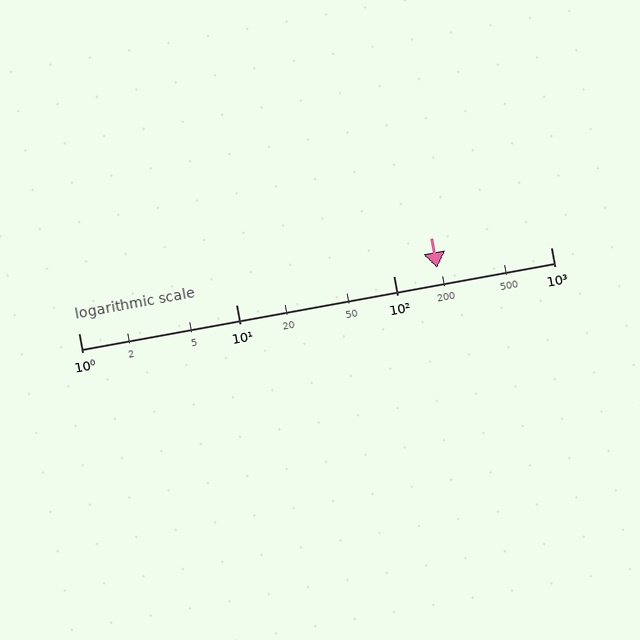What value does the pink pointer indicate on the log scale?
The pointer indicates approximately 190.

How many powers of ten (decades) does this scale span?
The scale spans 3 decades, from 1 to 1000.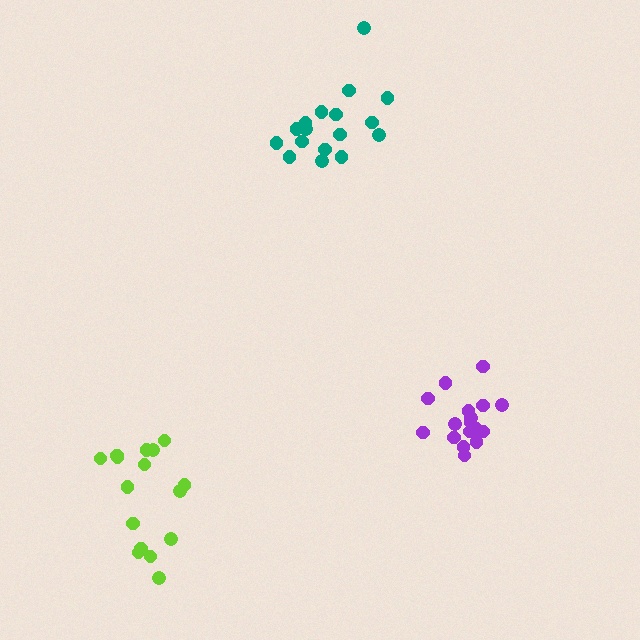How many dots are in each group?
Group 1: 16 dots, Group 2: 17 dots, Group 3: 17 dots (50 total).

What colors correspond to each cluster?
The clusters are colored: lime, purple, teal.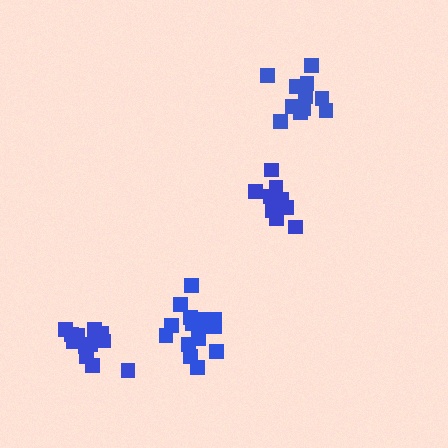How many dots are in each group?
Group 1: 12 dots, Group 2: 13 dots, Group 3: 16 dots, Group 4: 12 dots (53 total).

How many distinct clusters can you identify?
There are 4 distinct clusters.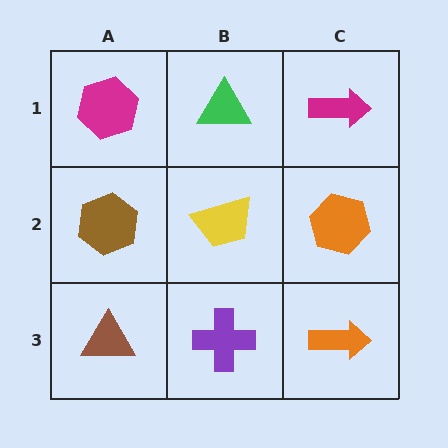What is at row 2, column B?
A yellow trapezoid.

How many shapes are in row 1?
3 shapes.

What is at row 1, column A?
A magenta hexagon.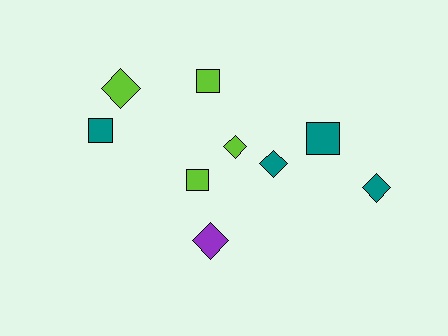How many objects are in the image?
There are 9 objects.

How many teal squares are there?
There are 2 teal squares.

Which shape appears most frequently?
Diamond, with 5 objects.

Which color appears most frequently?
Teal, with 4 objects.